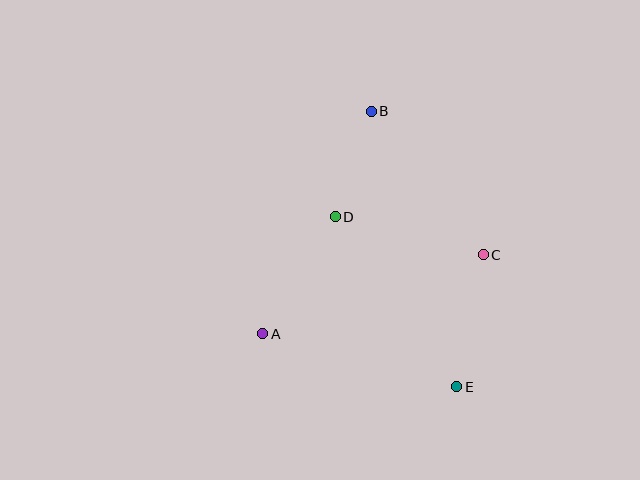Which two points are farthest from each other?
Points B and E are farthest from each other.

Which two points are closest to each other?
Points B and D are closest to each other.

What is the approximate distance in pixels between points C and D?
The distance between C and D is approximately 153 pixels.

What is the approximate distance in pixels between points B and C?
The distance between B and C is approximately 182 pixels.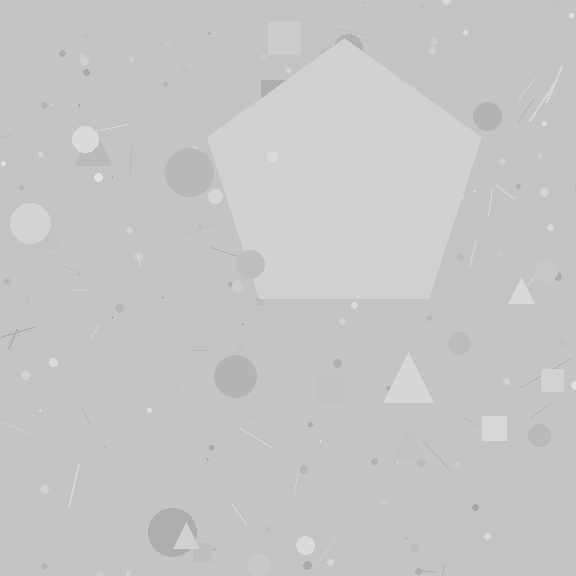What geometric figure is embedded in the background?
A pentagon is embedded in the background.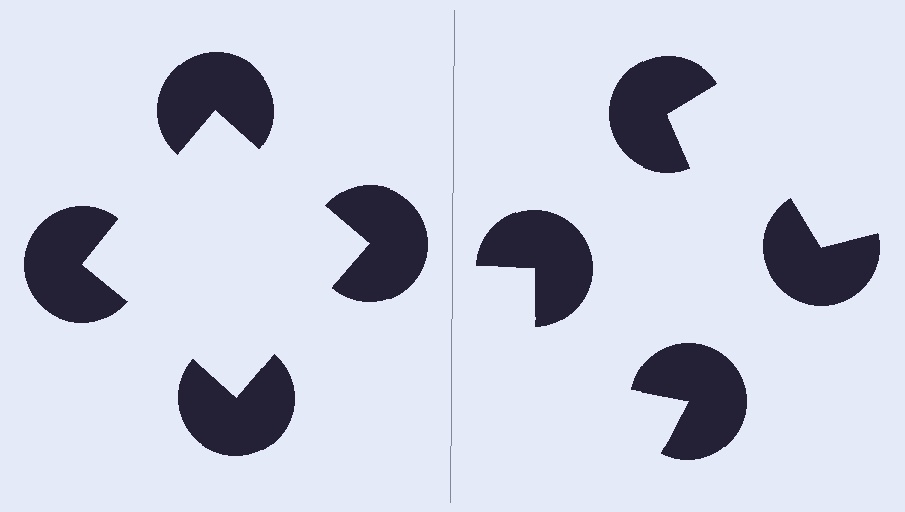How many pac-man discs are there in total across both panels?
8 — 4 on each side.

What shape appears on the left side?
An illusory square.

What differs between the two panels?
The pac-man discs are positioned identically on both sides; only the wedge orientations differ. On the left they align to a square; on the right they are misaligned.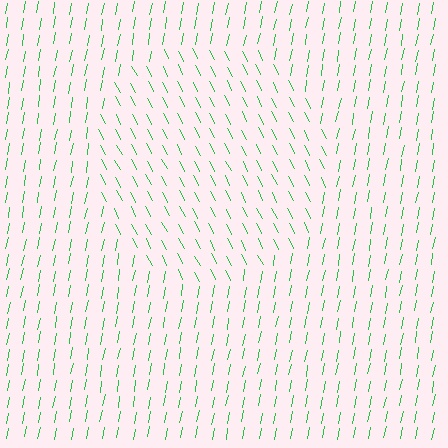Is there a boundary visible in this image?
Yes, there is a texture boundary formed by a change in line orientation.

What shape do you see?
I see a circle.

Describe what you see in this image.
The image is filled with small green line segments. A circle region in the image has lines oriented differently from the surrounding lines, creating a visible texture boundary.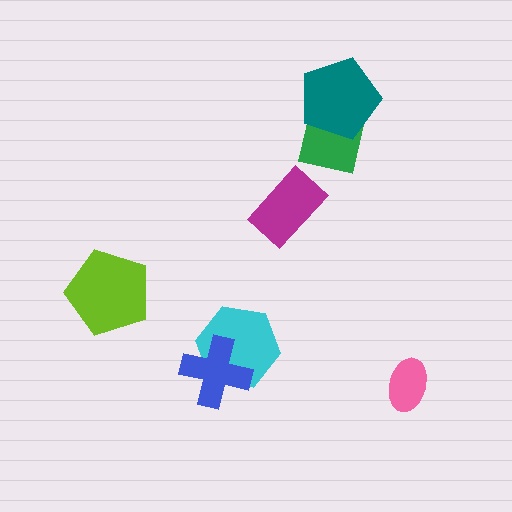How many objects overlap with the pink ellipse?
0 objects overlap with the pink ellipse.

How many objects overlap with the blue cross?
1 object overlaps with the blue cross.